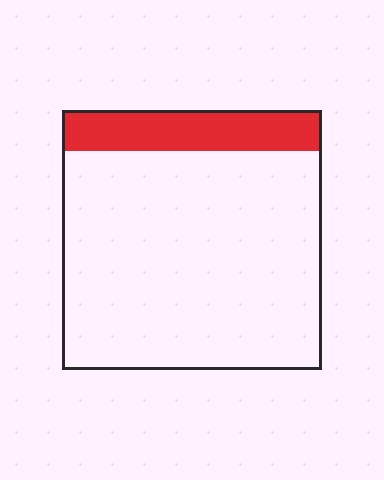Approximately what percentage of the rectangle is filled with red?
Approximately 15%.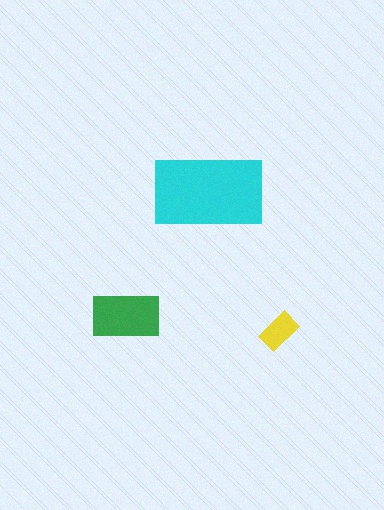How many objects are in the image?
There are 3 objects in the image.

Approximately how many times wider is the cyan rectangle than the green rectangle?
About 1.5 times wider.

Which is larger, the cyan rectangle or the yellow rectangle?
The cyan one.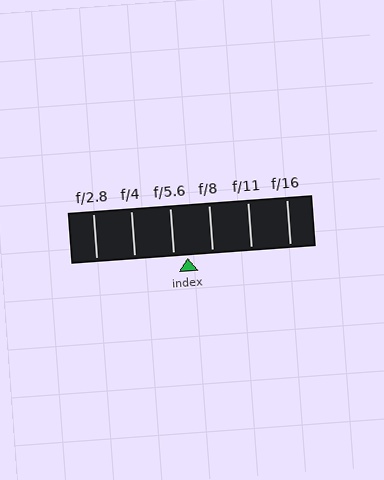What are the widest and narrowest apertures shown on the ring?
The widest aperture shown is f/2.8 and the narrowest is f/16.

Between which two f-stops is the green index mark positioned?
The index mark is between f/5.6 and f/8.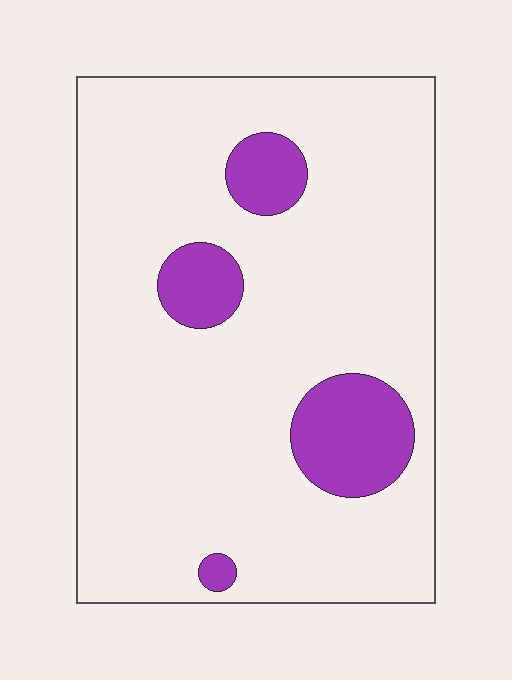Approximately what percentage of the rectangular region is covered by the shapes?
Approximately 15%.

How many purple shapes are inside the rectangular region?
4.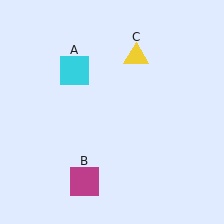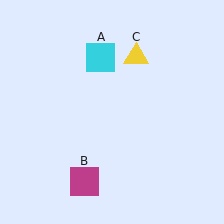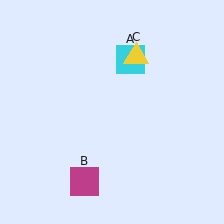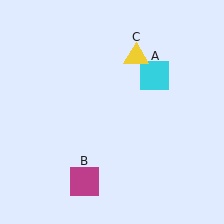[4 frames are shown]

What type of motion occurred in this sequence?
The cyan square (object A) rotated clockwise around the center of the scene.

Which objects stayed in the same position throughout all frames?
Magenta square (object B) and yellow triangle (object C) remained stationary.